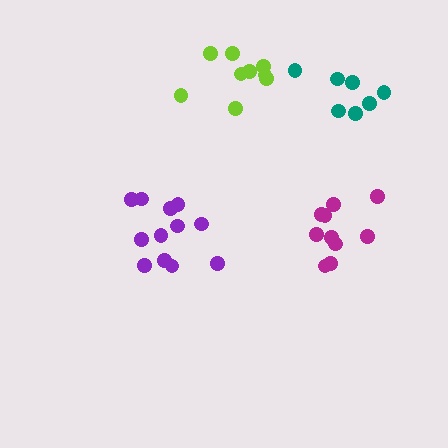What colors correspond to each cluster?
The clusters are colored: teal, lime, purple, magenta.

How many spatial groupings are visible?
There are 4 spatial groupings.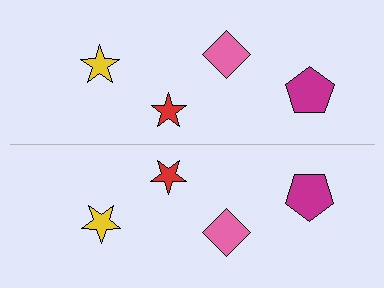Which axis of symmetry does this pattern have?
The pattern has a horizontal axis of symmetry running through the center of the image.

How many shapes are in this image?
There are 8 shapes in this image.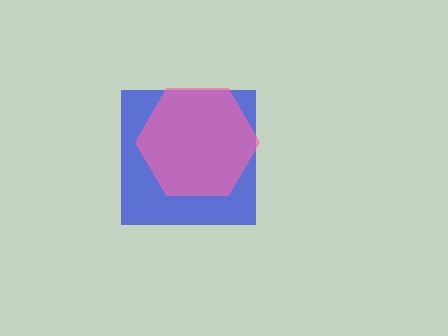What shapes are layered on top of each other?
The layered shapes are: a blue square, a pink hexagon.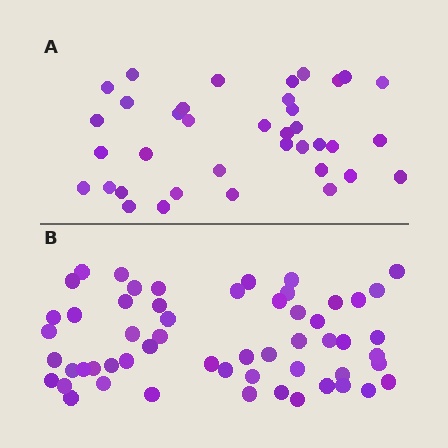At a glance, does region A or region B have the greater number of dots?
Region B (the bottom region) has more dots.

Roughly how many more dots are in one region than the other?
Region B has approximately 20 more dots than region A.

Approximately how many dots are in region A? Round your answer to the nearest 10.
About 40 dots. (The exact count is 37, which rounds to 40.)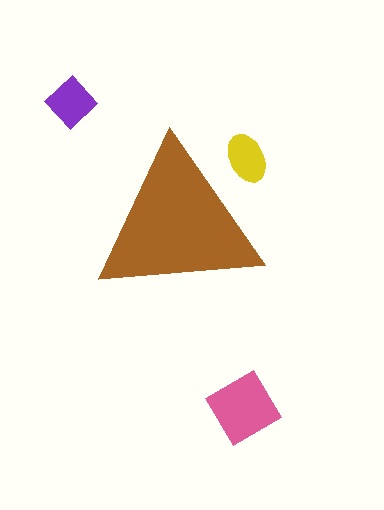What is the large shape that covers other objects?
A brown triangle.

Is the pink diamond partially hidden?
No, the pink diamond is fully visible.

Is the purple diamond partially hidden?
No, the purple diamond is fully visible.